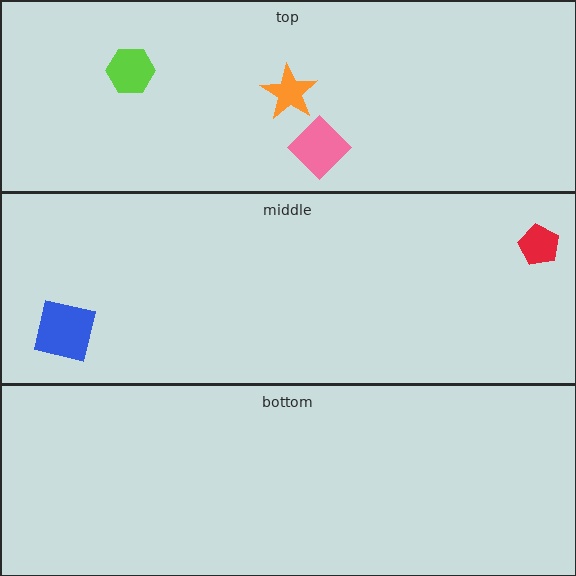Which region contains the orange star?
The top region.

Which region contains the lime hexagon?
The top region.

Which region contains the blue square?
The middle region.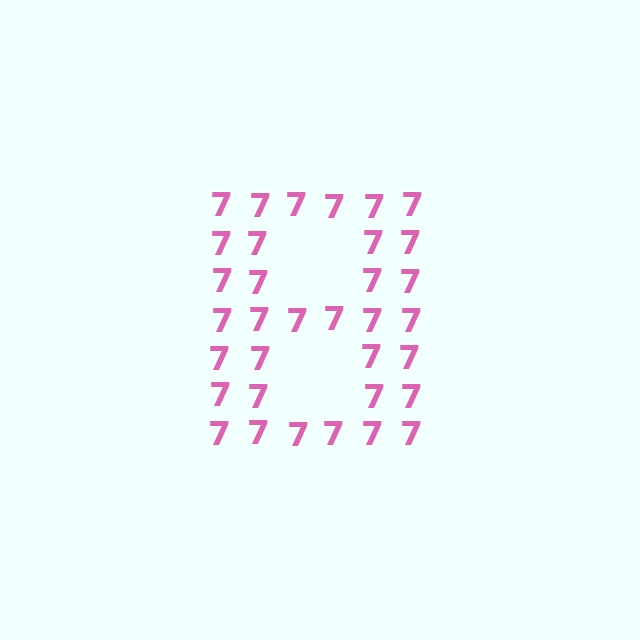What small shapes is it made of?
It is made of small digit 7's.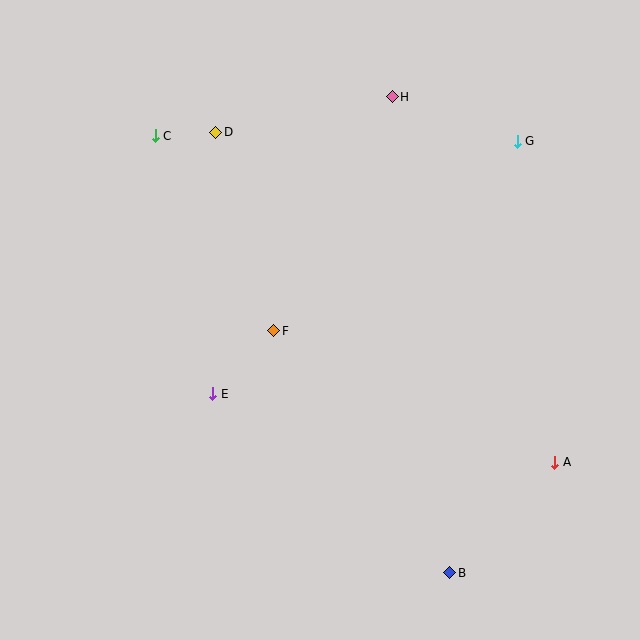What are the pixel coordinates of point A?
Point A is at (555, 463).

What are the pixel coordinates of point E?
Point E is at (213, 394).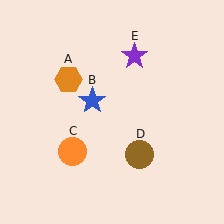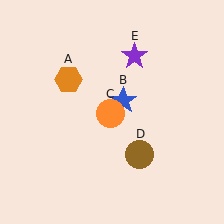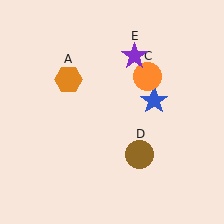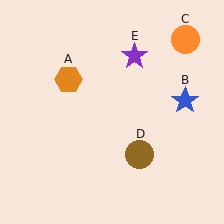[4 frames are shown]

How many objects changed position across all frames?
2 objects changed position: blue star (object B), orange circle (object C).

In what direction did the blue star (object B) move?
The blue star (object B) moved right.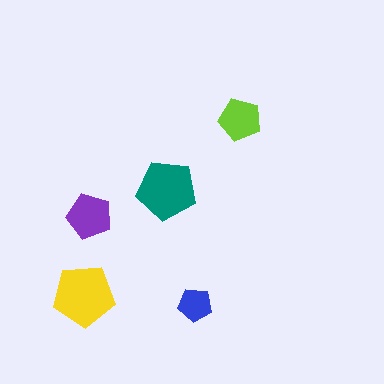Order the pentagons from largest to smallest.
the yellow one, the teal one, the purple one, the lime one, the blue one.